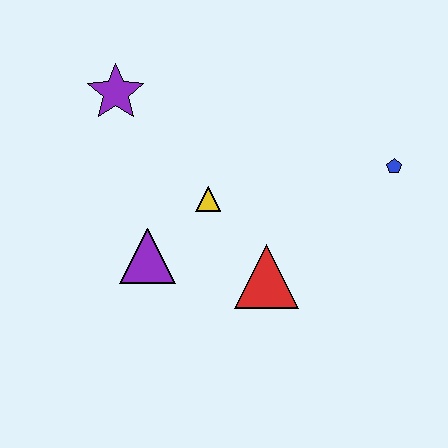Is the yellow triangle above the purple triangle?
Yes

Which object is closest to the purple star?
The yellow triangle is closest to the purple star.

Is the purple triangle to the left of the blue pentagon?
Yes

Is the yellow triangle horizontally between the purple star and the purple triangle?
No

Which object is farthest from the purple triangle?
The blue pentagon is farthest from the purple triangle.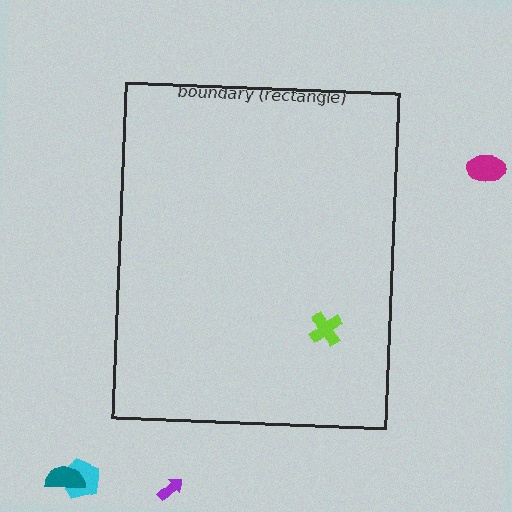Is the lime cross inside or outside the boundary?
Inside.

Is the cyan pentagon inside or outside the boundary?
Outside.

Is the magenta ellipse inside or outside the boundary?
Outside.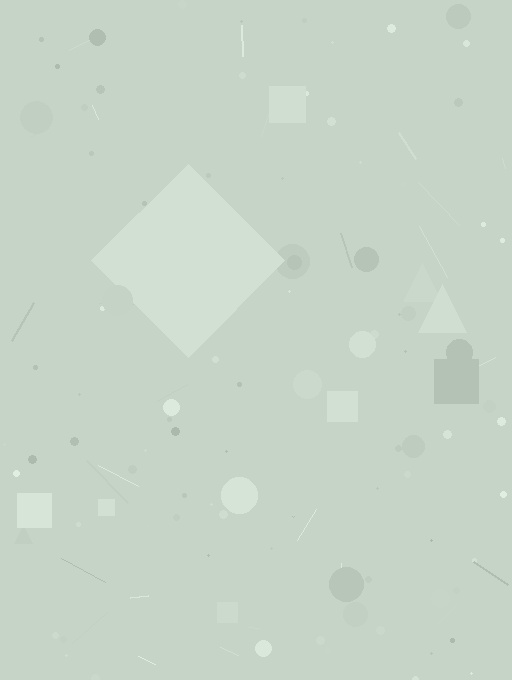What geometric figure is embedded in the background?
A diamond is embedded in the background.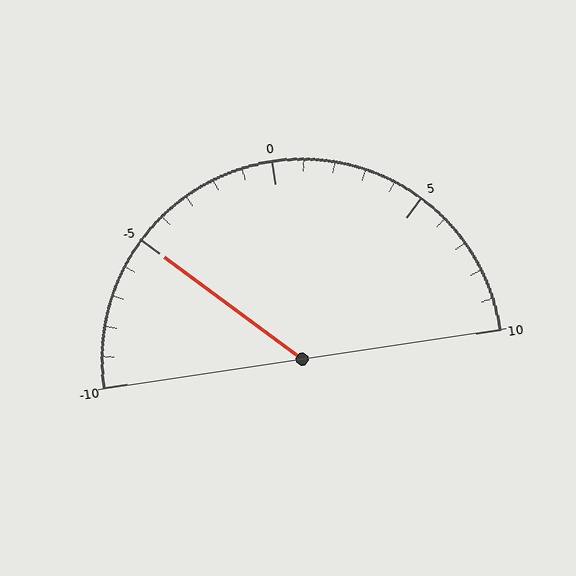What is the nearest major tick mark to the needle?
The nearest major tick mark is -5.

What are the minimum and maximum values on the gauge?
The gauge ranges from -10 to 10.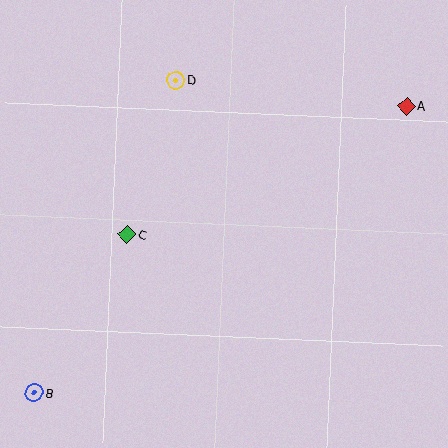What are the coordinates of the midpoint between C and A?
The midpoint between C and A is at (267, 170).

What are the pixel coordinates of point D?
Point D is at (176, 80).